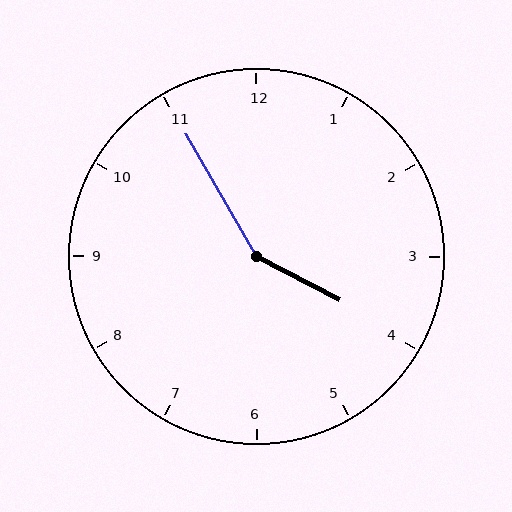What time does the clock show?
3:55.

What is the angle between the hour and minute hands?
Approximately 148 degrees.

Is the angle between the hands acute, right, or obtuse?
It is obtuse.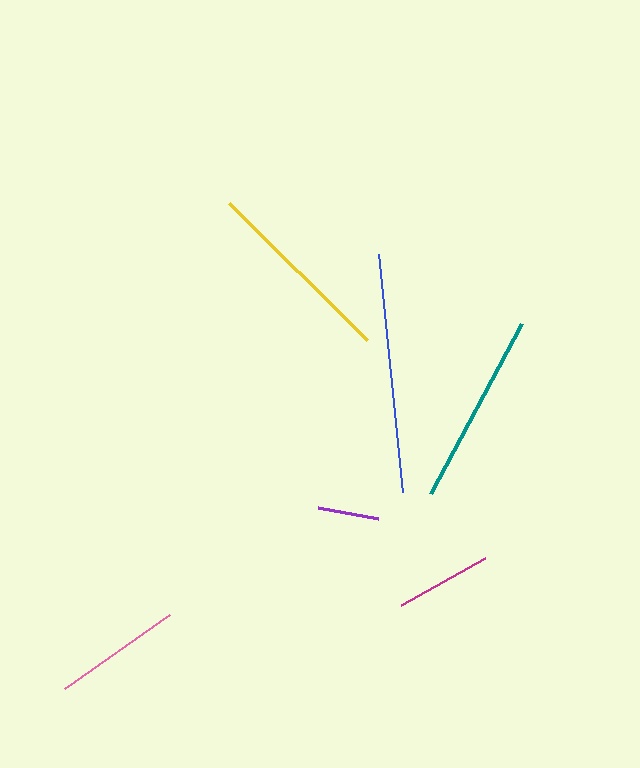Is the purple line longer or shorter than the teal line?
The teal line is longer than the purple line.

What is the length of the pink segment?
The pink segment is approximately 128 pixels long.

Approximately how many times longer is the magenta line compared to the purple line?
The magenta line is approximately 1.6 times the length of the purple line.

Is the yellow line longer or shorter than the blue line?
The blue line is longer than the yellow line.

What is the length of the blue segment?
The blue segment is approximately 238 pixels long.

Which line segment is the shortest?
The purple line is the shortest at approximately 61 pixels.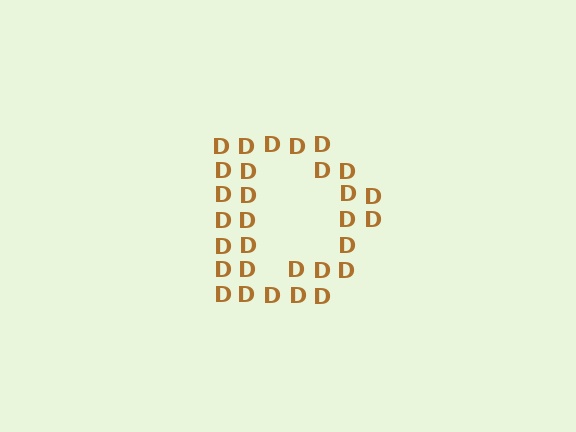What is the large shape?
The large shape is the letter D.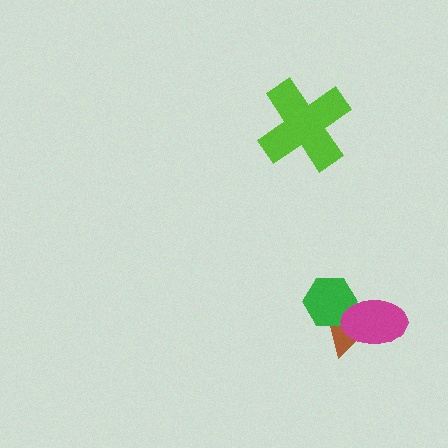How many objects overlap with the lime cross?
0 objects overlap with the lime cross.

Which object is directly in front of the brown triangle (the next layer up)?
The green hexagon is directly in front of the brown triangle.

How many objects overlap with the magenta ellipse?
2 objects overlap with the magenta ellipse.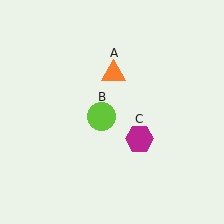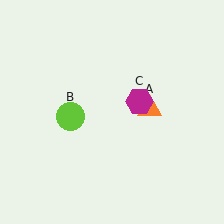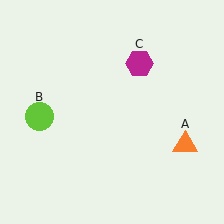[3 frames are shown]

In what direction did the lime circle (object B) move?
The lime circle (object B) moved left.